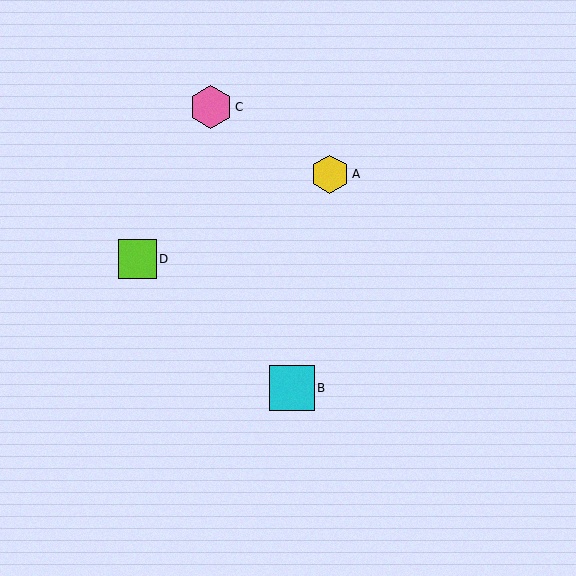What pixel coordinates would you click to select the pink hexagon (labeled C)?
Click at (211, 107) to select the pink hexagon C.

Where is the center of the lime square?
The center of the lime square is at (137, 259).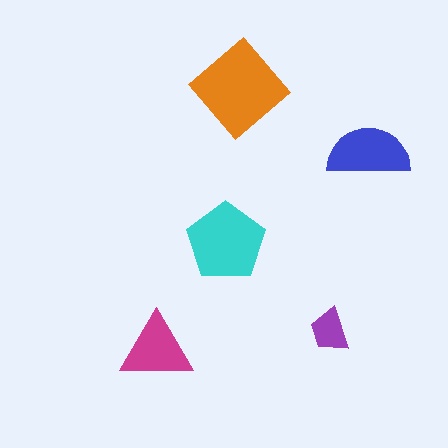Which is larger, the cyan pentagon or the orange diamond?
The orange diamond.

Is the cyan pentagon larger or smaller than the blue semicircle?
Larger.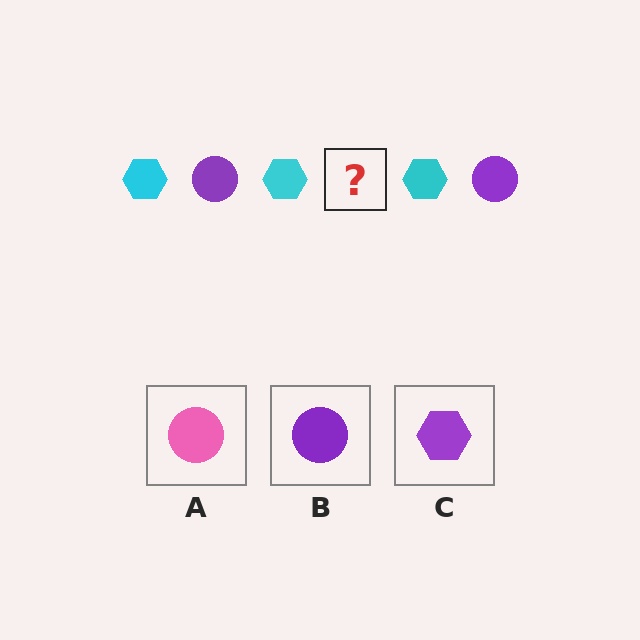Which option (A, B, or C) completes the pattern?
B.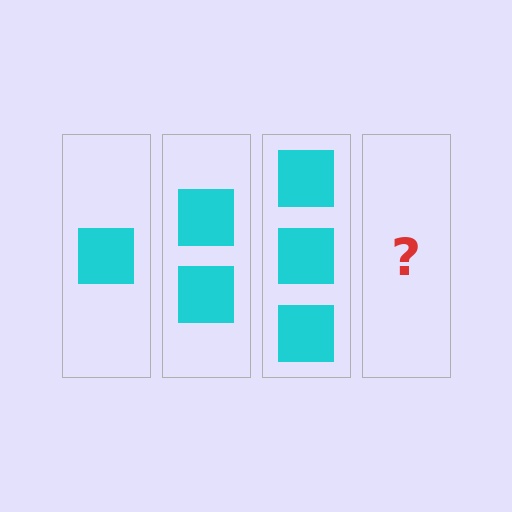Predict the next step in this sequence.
The next step is 4 squares.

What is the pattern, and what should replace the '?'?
The pattern is that each step adds one more square. The '?' should be 4 squares.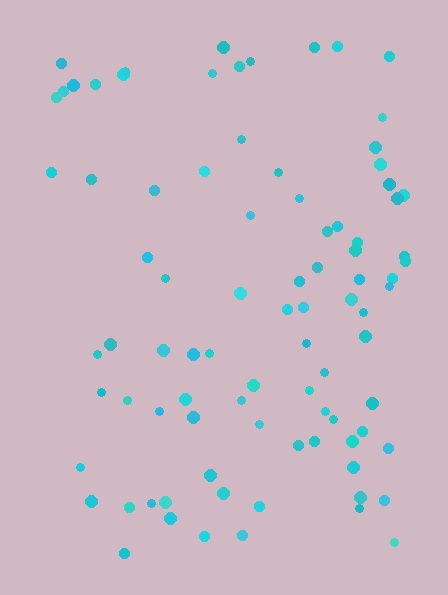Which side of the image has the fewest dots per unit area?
The left.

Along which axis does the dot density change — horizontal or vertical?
Horizontal.